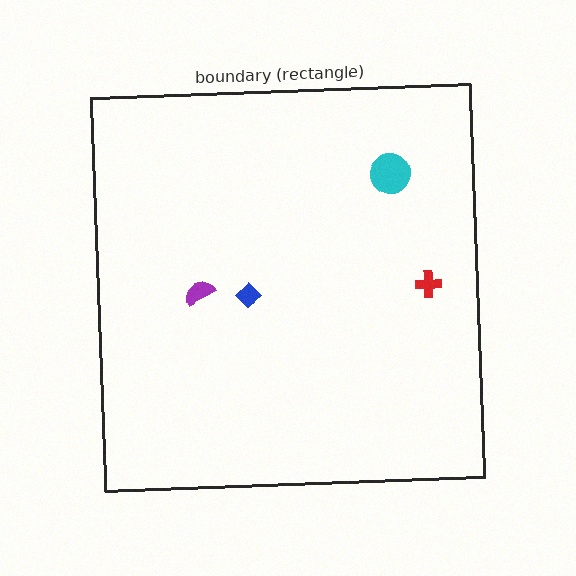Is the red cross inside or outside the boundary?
Inside.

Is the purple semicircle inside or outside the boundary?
Inside.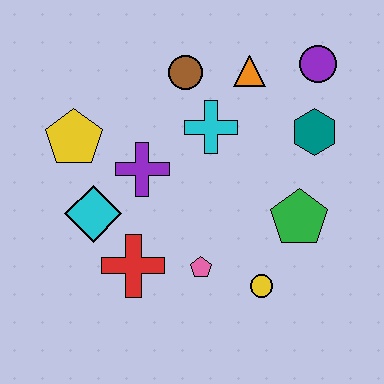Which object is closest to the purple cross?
The cyan diamond is closest to the purple cross.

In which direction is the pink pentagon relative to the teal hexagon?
The pink pentagon is below the teal hexagon.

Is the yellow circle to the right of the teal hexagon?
No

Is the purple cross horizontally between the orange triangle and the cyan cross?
No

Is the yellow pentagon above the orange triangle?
No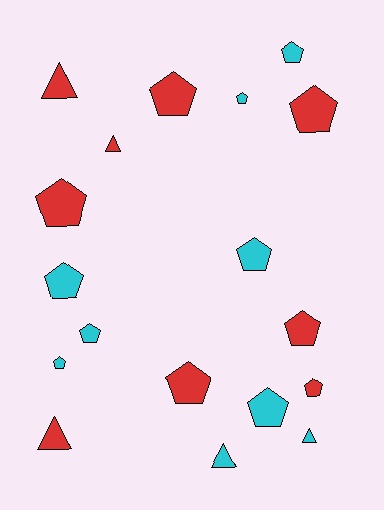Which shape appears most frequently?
Pentagon, with 13 objects.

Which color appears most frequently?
Red, with 9 objects.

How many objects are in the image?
There are 18 objects.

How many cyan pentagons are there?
There are 7 cyan pentagons.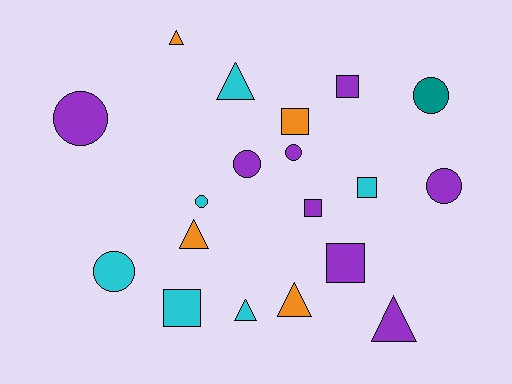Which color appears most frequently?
Purple, with 8 objects.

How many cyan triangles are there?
There are 2 cyan triangles.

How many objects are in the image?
There are 19 objects.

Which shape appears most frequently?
Circle, with 7 objects.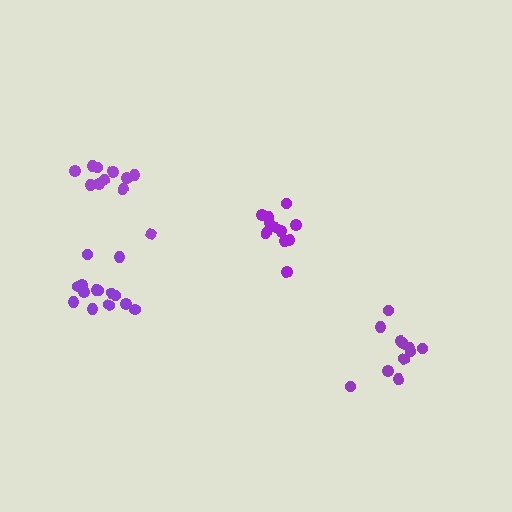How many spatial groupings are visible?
There are 4 spatial groupings.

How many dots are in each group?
Group 1: 11 dots, Group 2: 11 dots, Group 3: 14 dots, Group 4: 11 dots (47 total).